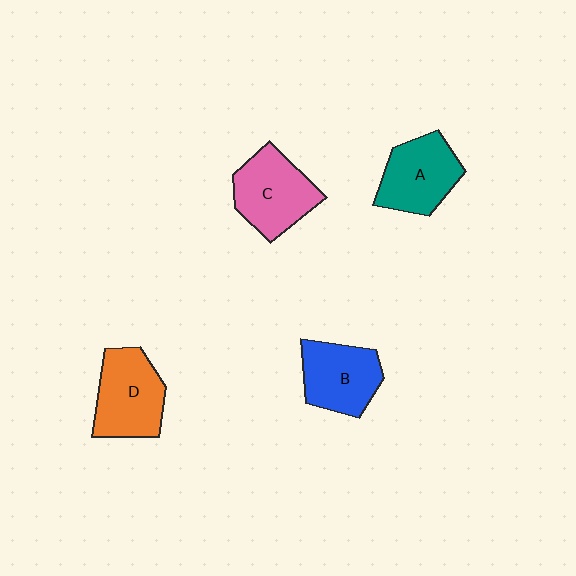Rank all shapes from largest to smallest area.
From largest to smallest: D (orange), C (pink), A (teal), B (blue).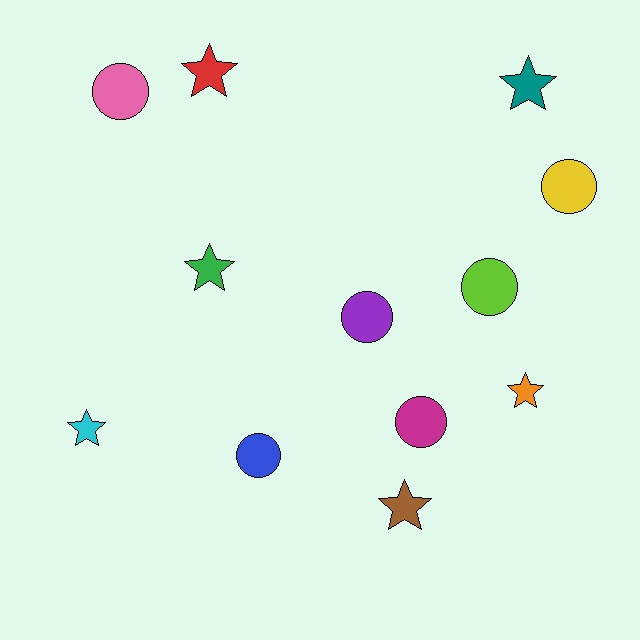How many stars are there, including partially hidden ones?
There are 6 stars.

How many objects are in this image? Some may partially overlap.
There are 12 objects.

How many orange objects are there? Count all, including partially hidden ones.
There is 1 orange object.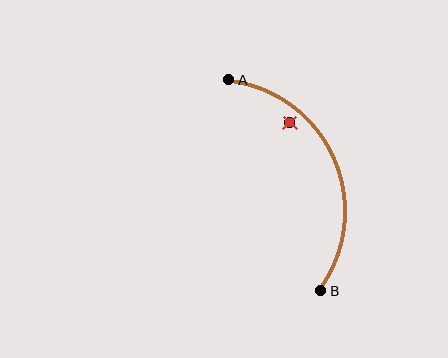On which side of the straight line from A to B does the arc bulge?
The arc bulges to the right of the straight line connecting A and B.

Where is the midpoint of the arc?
The arc midpoint is the point on the curve farthest from the straight line joining A and B. It sits to the right of that line.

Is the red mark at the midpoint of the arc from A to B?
No — the red mark does not lie on the arc at all. It sits slightly inside the curve.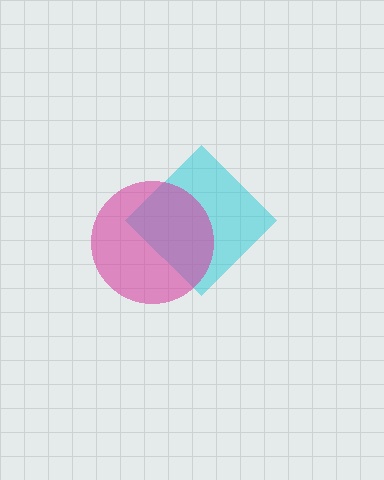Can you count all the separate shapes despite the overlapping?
Yes, there are 2 separate shapes.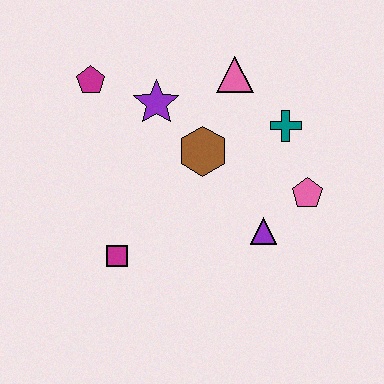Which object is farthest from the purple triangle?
The magenta pentagon is farthest from the purple triangle.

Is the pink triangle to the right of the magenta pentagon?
Yes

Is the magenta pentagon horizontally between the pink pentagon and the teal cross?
No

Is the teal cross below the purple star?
Yes